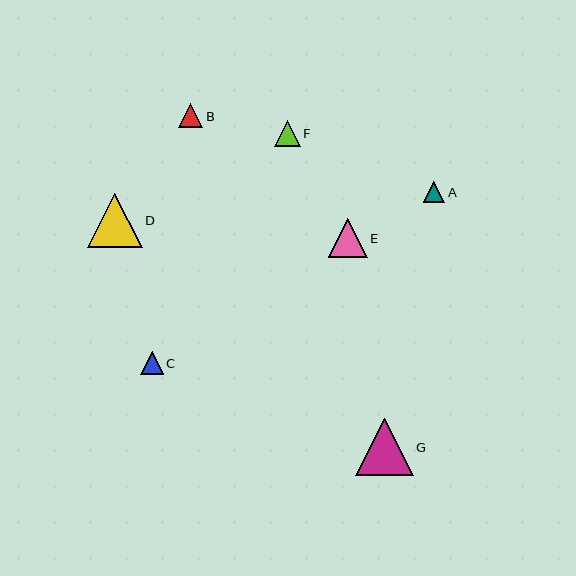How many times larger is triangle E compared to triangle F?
Triangle E is approximately 1.5 times the size of triangle F.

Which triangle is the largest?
Triangle G is the largest with a size of approximately 57 pixels.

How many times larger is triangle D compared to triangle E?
Triangle D is approximately 1.4 times the size of triangle E.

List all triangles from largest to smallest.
From largest to smallest: G, D, E, F, B, C, A.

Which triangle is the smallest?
Triangle A is the smallest with a size of approximately 21 pixels.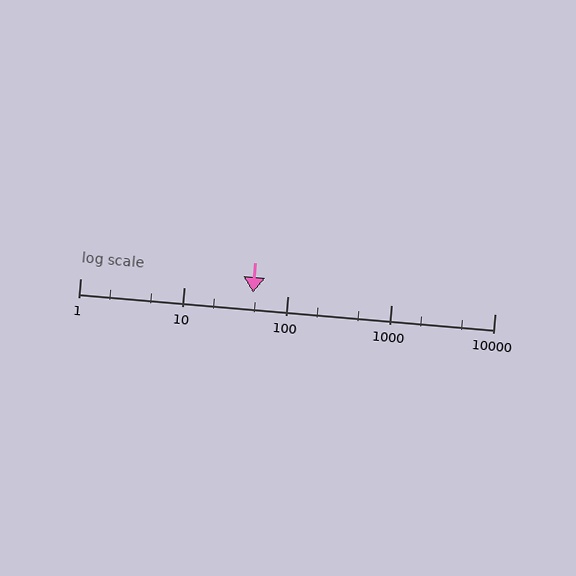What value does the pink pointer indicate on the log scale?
The pointer indicates approximately 47.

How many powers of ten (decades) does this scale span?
The scale spans 4 decades, from 1 to 10000.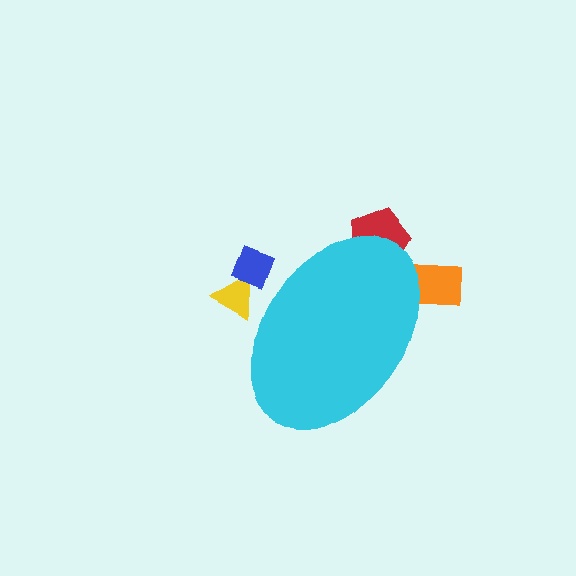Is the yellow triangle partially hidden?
Yes, the yellow triangle is partially hidden behind the cyan ellipse.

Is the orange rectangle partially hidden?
Yes, the orange rectangle is partially hidden behind the cyan ellipse.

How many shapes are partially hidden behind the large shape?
4 shapes are partially hidden.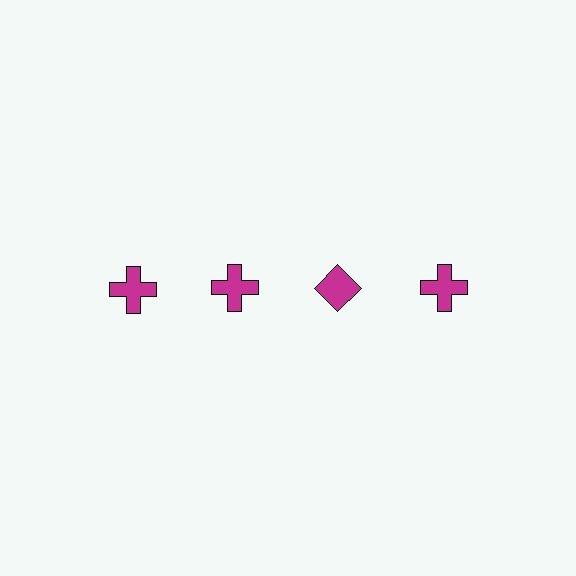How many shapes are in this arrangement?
There are 4 shapes arranged in a grid pattern.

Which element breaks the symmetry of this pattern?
The magenta diamond in the top row, center column breaks the symmetry. All other shapes are magenta crosses.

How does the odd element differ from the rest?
It has a different shape: diamond instead of cross.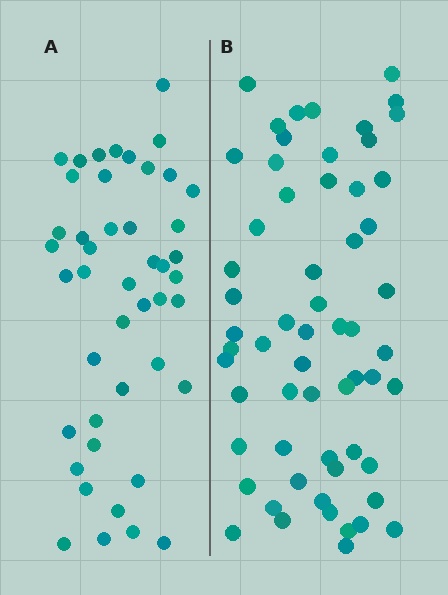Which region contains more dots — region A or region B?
Region B (the right region) has more dots.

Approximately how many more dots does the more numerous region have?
Region B has approximately 15 more dots than region A.